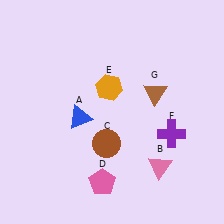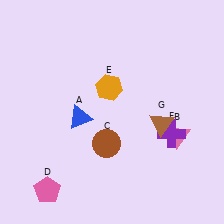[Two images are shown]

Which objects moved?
The objects that moved are: the pink triangle (B), the pink pentagon (D), the brown triangle (G).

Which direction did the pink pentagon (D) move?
The pink pentagon (D) moved left.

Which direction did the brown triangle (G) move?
The brown triangle (G) moved down.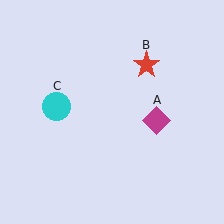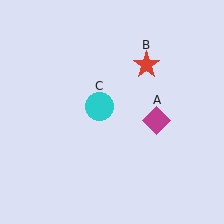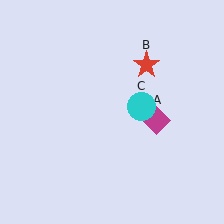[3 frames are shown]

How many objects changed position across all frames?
1 object changed position: cyan circle (object C).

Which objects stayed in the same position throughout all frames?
Magenta diamond (object A) and red star (object B) remained stationary.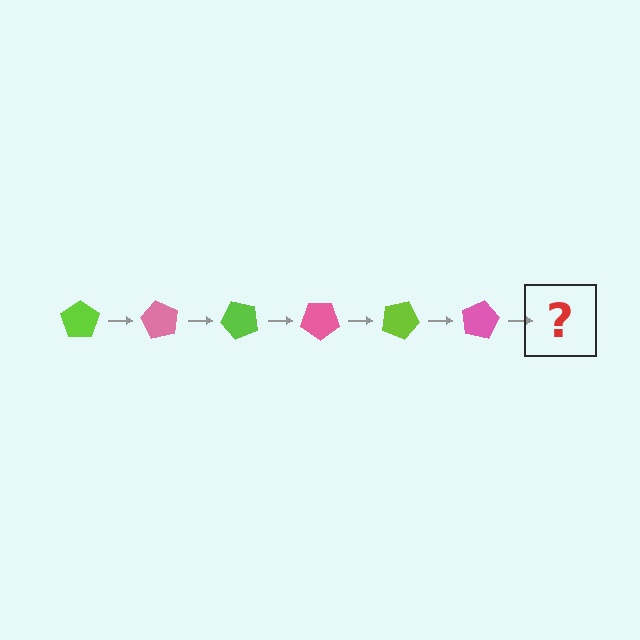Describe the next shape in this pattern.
It should be a lime pentagon, rotated 360 degrees from the start.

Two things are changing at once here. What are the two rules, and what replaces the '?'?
The two rules are that it rotates 60 degrees each step and the color cycles through lime and pink. The '?' should be a lime pentagon, rotated 360 degrees from the start.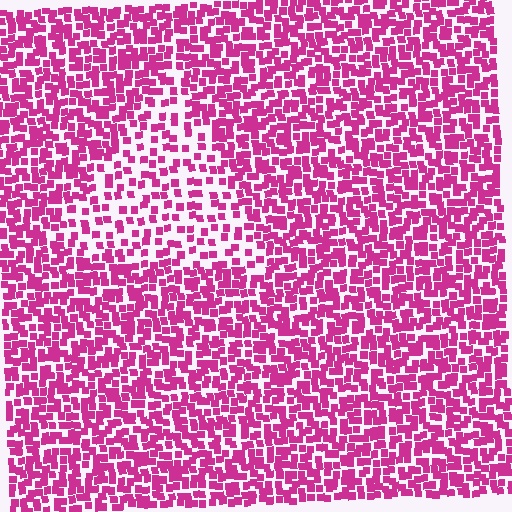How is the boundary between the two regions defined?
The boundary is defined by a change in element density (approximately 2.0x ratio). All elements are the same color, size, and shape.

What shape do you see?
I see a triangle.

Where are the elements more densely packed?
The elements are more densely packed outside the triangle boundary.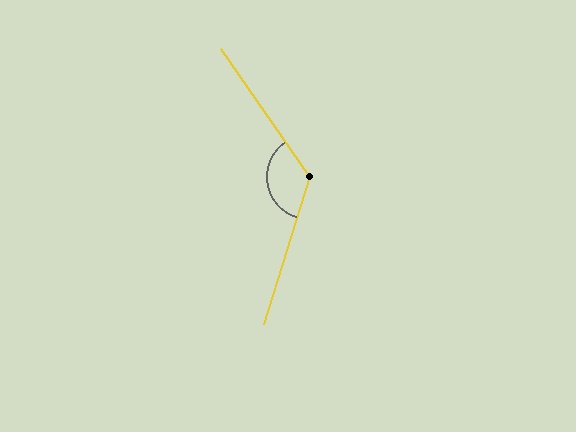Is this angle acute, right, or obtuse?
It is obtuse.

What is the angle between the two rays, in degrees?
Approximately 128 degrees.